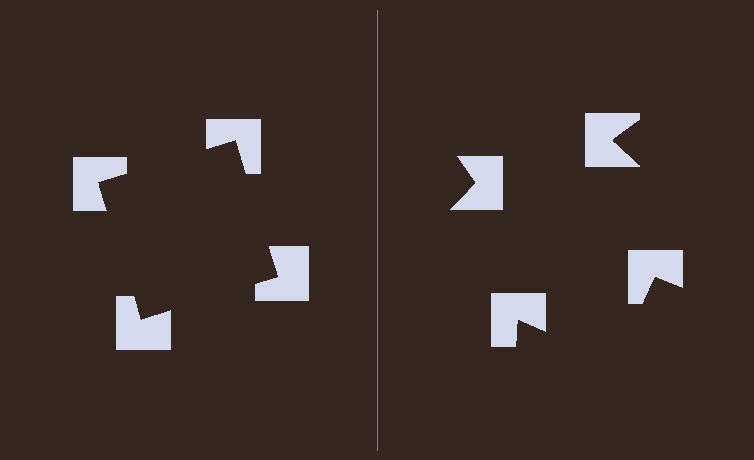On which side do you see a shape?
An illusory square appears on the left side. On the right side the wedge cuts are rotated, so no coherent shape forms.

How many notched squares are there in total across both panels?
8 — 4 on each side.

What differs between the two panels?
The notched squares are positioned identically on both sides; only the wedge orientations differ. On the left they align to a square; on the right they are misaligned.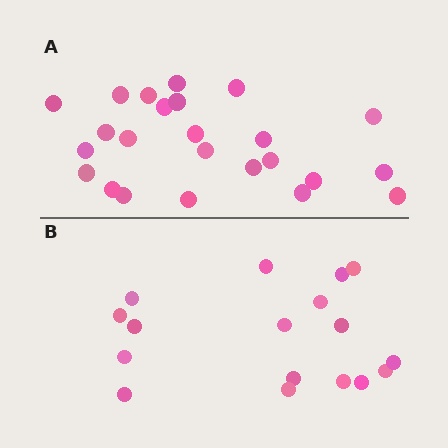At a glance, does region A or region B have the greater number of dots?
Region A (the top region) has more dots.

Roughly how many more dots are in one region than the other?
Region A has roughly 8 or so more dots than region B.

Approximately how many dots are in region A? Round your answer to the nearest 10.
About 20 dots. (The exact count is 24, which rounds to 20.)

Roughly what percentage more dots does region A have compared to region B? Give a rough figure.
About 40% more.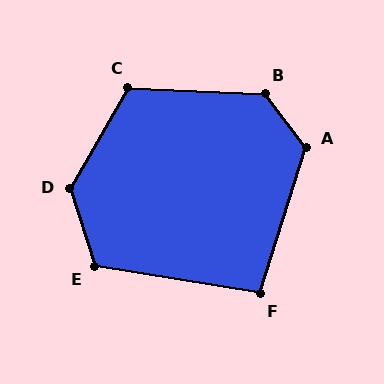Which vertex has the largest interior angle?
D, at approximately 132 degrees.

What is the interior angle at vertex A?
Approximately 125 degrees (obtuse).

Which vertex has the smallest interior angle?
F, at approximately 98 degrees.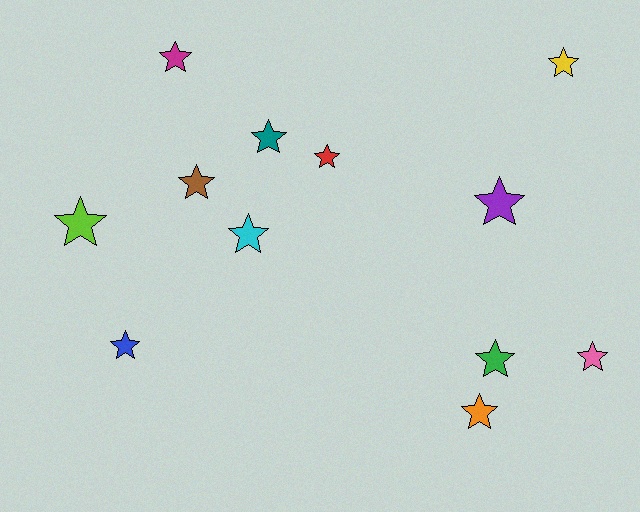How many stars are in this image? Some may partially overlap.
There are 12 stars.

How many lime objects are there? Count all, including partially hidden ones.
There is 1 lime object.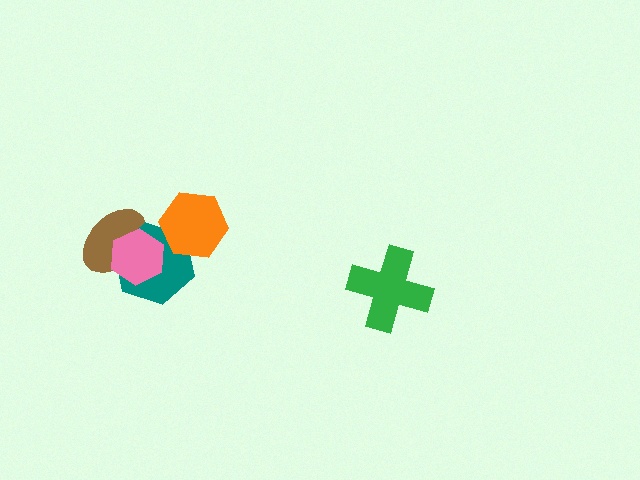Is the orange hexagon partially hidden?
No, no other shape covers it.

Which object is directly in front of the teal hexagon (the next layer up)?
The orange hexagon is directly in front of the teal hexagon.